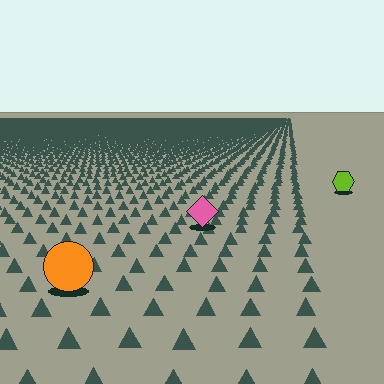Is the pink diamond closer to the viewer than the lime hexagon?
Yes. The pink diamond is closer — you can tell from the texture gradient: the ground texture is coarser near it.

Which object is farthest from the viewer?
The lime hexagon is farthest from the viewer. It appears smaller and the ground texture around it is denser.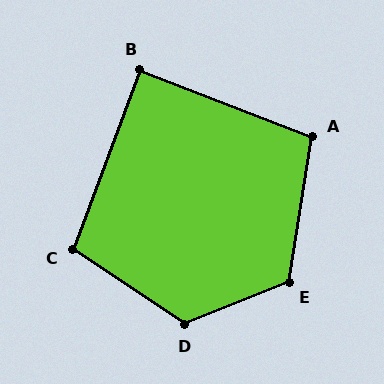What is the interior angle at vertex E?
Approximately 121 degrees (obtuse).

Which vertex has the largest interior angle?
D, at approximately 124 degrees.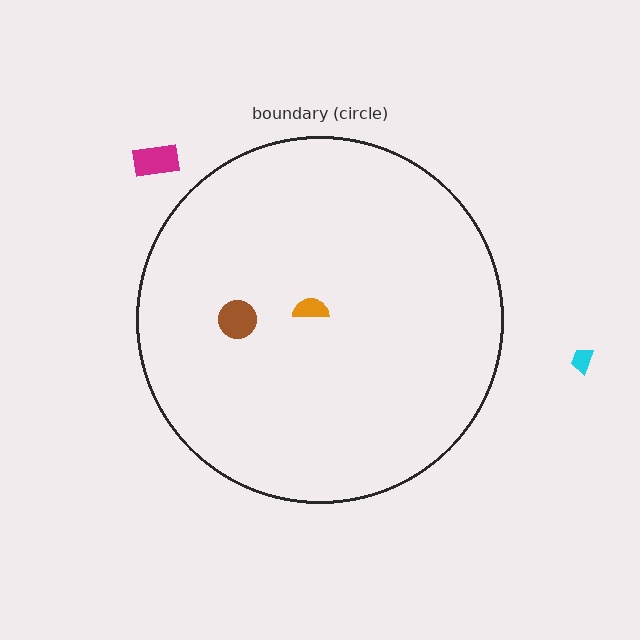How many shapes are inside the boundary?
2 inside, 2 outside.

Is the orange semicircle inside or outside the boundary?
Inside.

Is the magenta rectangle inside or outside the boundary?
Outside.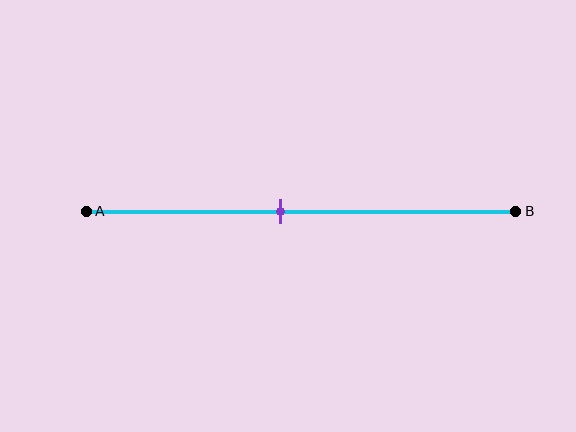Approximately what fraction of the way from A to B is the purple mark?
The purple mark is approximately 45% of the way from A to B.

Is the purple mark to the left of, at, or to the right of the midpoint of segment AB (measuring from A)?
The purple mark is to the left of the midpoint of segment AB.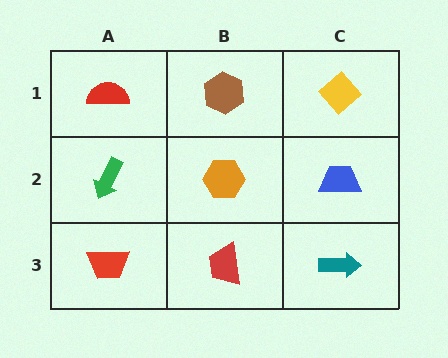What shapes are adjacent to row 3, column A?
A green arrow (row 2, column A), a red trapezoid (row 3, column B).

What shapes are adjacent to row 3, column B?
An orange hexagon (row 2, column B), a red trapezoid (row 3, column A), a teal arrow (row 3, column C).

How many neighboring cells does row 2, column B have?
4.